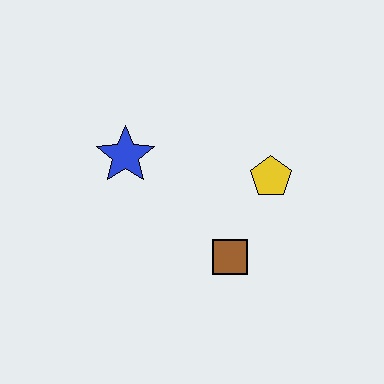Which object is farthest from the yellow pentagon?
The blue star is farthest from the yellow pentagon.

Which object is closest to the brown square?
The yellow pentagon is closest to the brown square.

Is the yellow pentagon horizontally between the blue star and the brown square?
No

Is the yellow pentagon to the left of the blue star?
No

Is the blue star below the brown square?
No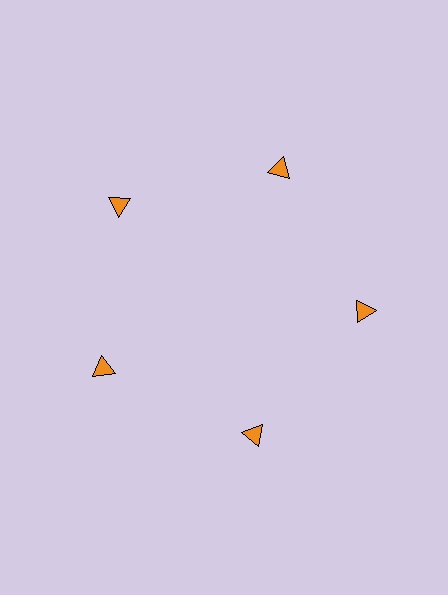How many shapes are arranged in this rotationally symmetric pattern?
There are 5 shapes, arranged in 5 groups of 1.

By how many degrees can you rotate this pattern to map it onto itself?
The pattern maps onto itself every 72 degrees of rotation.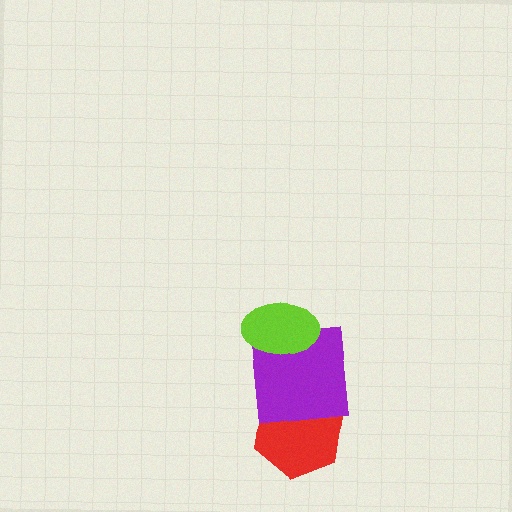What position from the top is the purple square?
The purple square is 2nd from the top.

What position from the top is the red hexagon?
The red hexagon is 3rd from the top.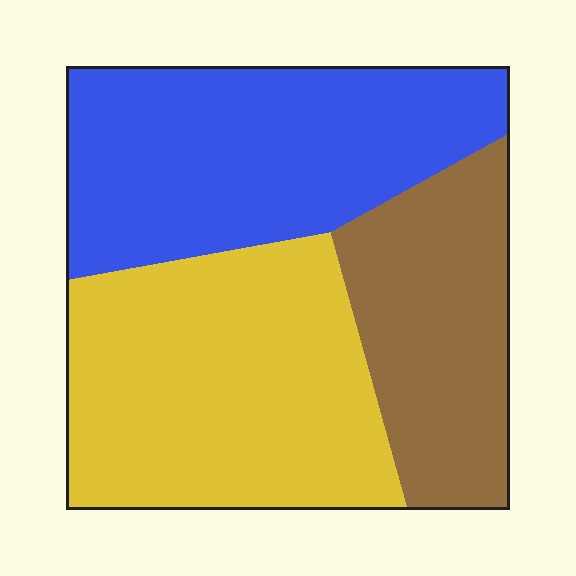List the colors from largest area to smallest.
From largest to smallest: yellow, blue, brown.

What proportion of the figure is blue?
Blue takes up between a third and a half of the figure.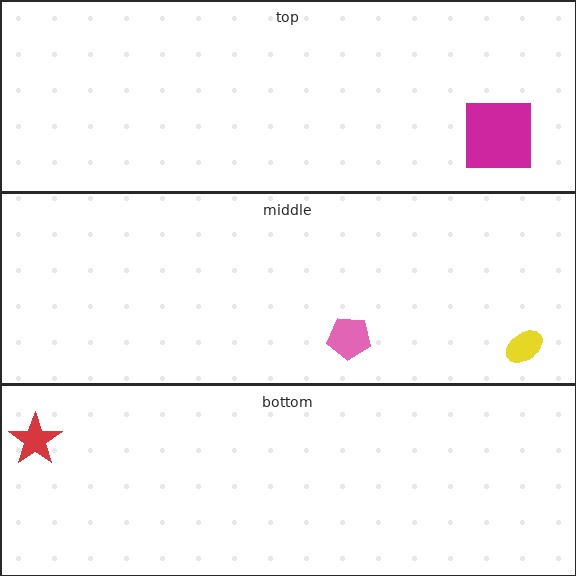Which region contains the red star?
The bottom region.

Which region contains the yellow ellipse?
The middle region.